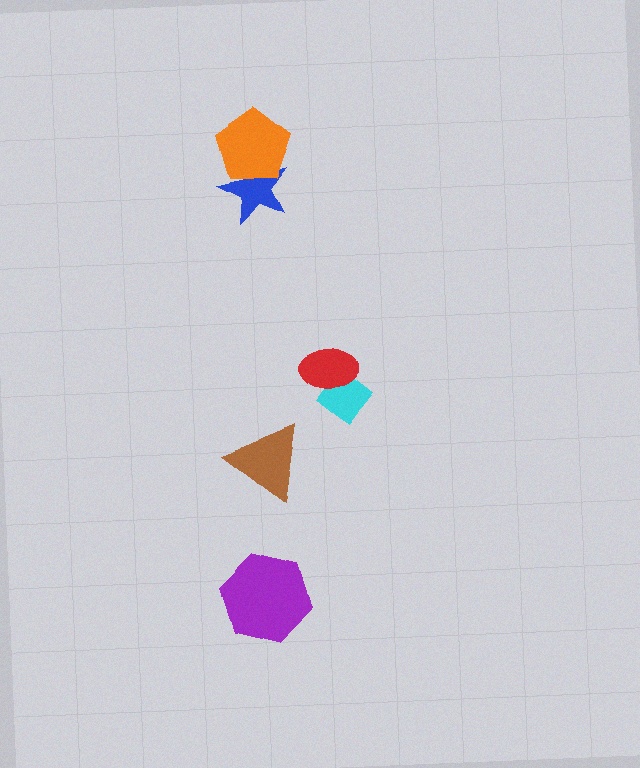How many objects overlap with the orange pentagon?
1 object overlaps with the orange pentagon.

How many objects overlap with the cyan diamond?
1 object overlaps with the cyan diamond.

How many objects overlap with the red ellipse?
1 object overlaps with the red ellipse.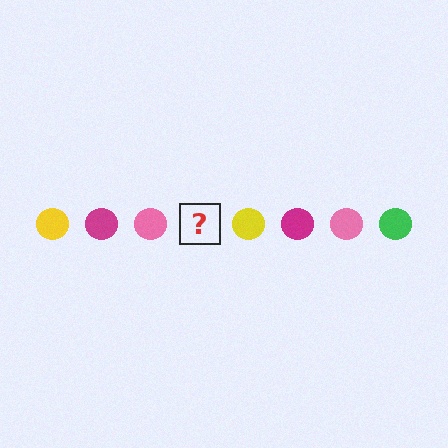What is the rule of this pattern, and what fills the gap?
The rule is that the pattern cycles through yellow, magenta, pink, green circles. The gap should be filled with a green circle.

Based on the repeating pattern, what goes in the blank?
The blank should be a green circle.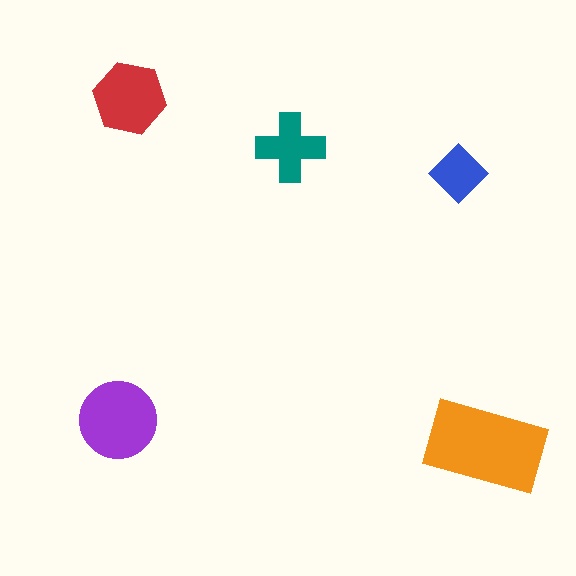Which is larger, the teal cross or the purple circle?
The purple circle.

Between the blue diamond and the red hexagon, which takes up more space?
The red hexagon.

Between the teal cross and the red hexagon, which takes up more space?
The red hexagon.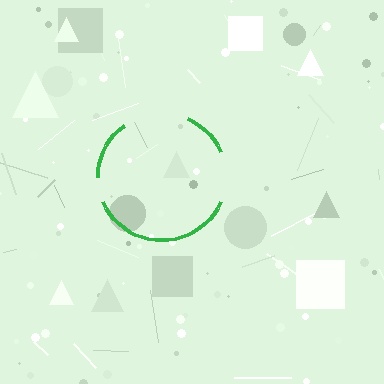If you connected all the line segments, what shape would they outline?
They would outline a circle.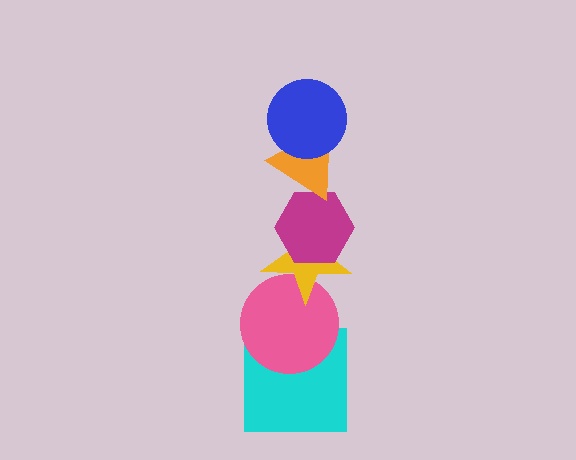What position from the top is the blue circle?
The blue circle is 1st from the top.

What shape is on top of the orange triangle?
The blue circle is on top of the orange triangle.